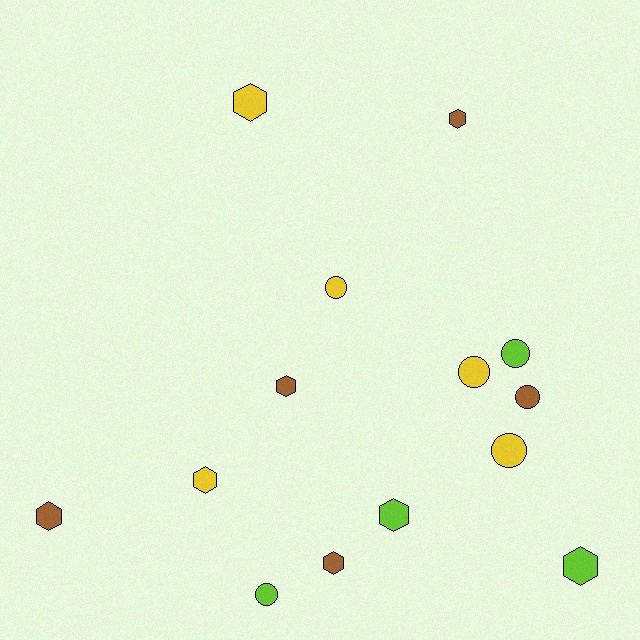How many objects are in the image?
There are 14 objects.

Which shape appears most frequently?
Hexagon, with 8 objects.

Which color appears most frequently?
Brown, with 5 objects.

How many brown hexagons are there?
There are 4 brown hexagons.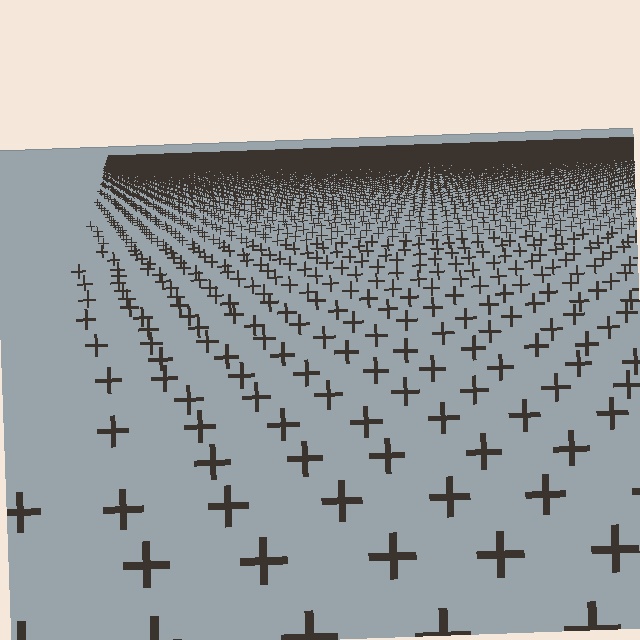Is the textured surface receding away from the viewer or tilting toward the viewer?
The surface is receding away from the viewer. Texture elements get smaller and denser toward the top.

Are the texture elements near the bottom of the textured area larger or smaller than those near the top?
Larger. Near the bottom, elements are closer to the viewer and appear at a bigger on-screen size.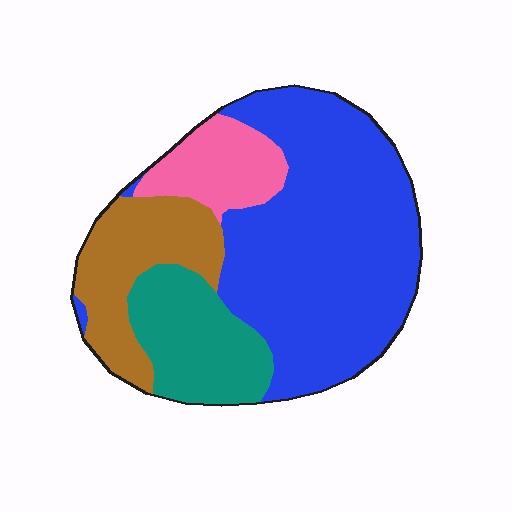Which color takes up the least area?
Pink, at roughly 10%.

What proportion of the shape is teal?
Teal takes up about one sixth (1/6) of the shape.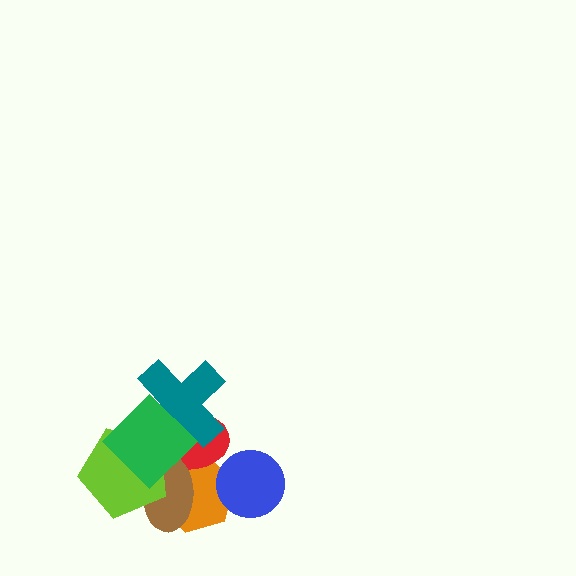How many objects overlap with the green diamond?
5 objects overlap with the green diamond.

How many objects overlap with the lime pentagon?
4 objects overlap with the lime pentagon.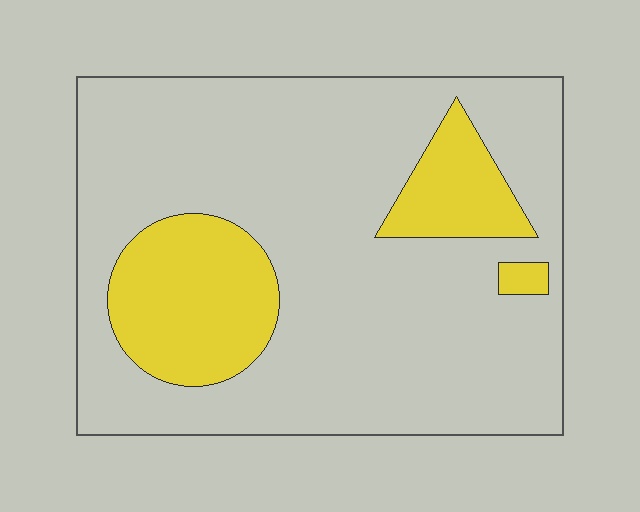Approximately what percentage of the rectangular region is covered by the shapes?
Approximately 20%.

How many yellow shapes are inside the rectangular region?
3.